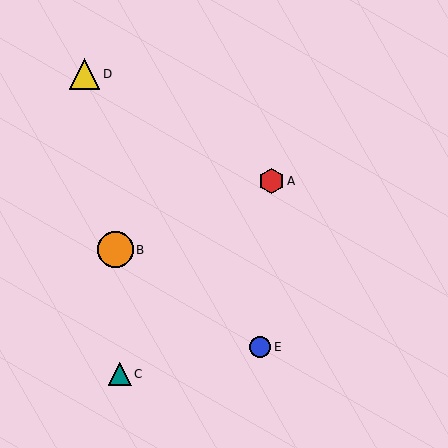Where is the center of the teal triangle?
The center of the teal triangle is at (120, 374).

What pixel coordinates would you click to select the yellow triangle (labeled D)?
Click at (84, 74) to select the yellow triangle D.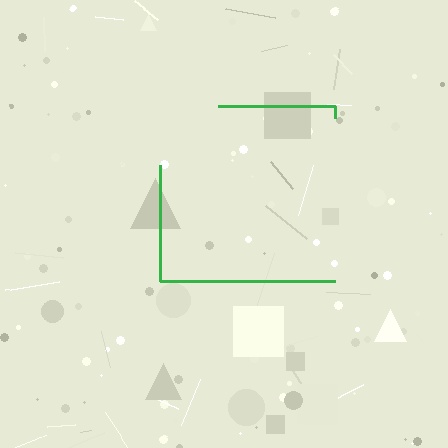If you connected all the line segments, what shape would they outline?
They would outline a square.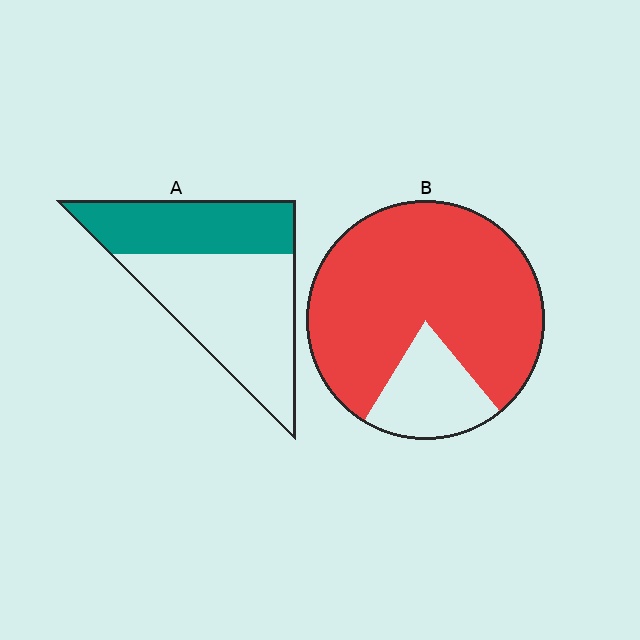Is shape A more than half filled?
No.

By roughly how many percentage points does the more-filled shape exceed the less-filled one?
By roughly 40 percentage points (B over A).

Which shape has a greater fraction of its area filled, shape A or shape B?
Shape B.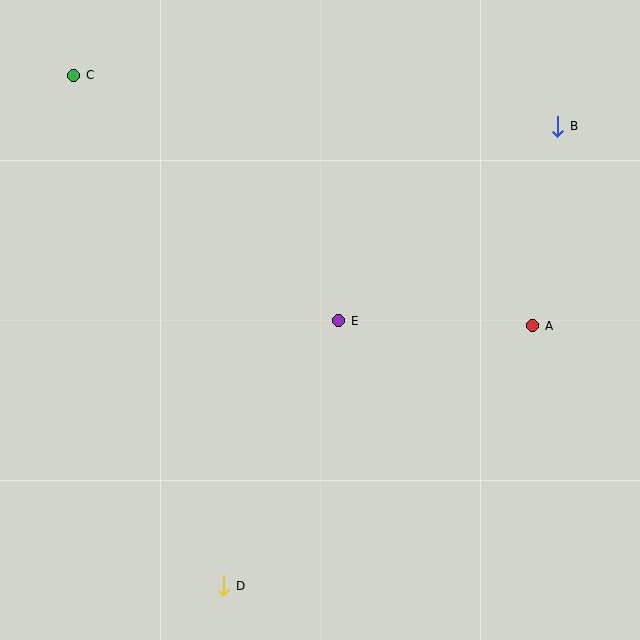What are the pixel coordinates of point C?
Point C is at (74, 75).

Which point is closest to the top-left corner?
Point C is closest to the top-left corner.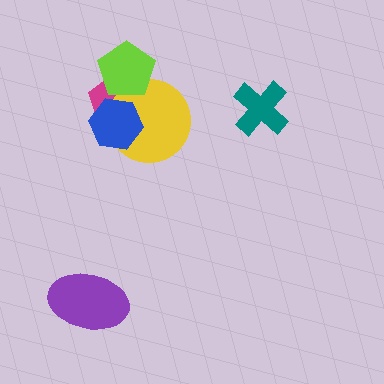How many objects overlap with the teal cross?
0 objects overlap with the teal cross.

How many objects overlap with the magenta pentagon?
3 objects overlap with the magenta pentagon.